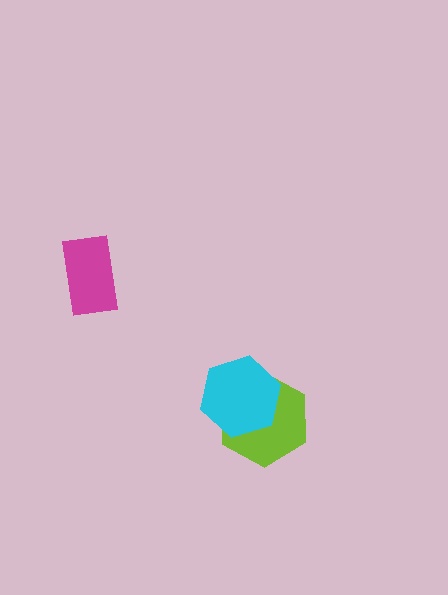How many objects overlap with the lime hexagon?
1 object overlaps with the lime hexagon.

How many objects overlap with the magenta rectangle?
0 objects overlap with the magenta rectangle.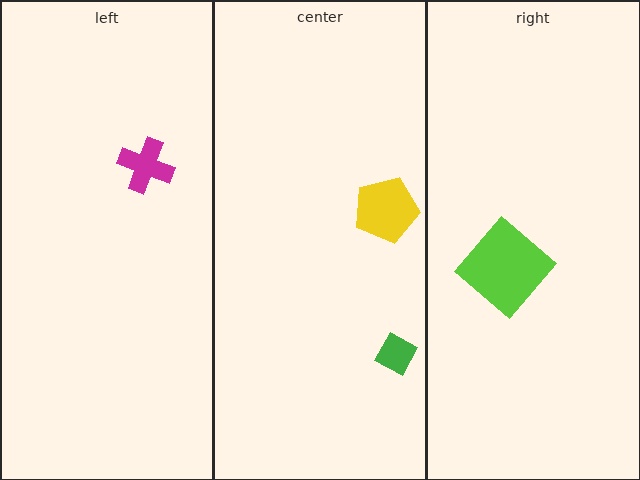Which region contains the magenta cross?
The left region.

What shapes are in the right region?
The lime diamond.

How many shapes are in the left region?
1.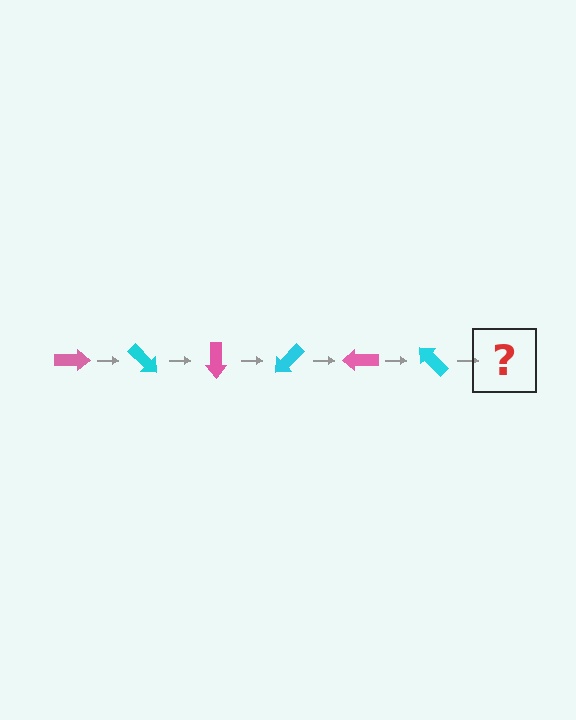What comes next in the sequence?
The next element should be a pink arrow, rotated 270 degrees from the start.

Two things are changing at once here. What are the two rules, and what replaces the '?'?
The two rules are that it rotates 45 degrees each step and the color cycles through pink and cyan. The '?' should be a pink arrow, rotated 270 degrees from the start.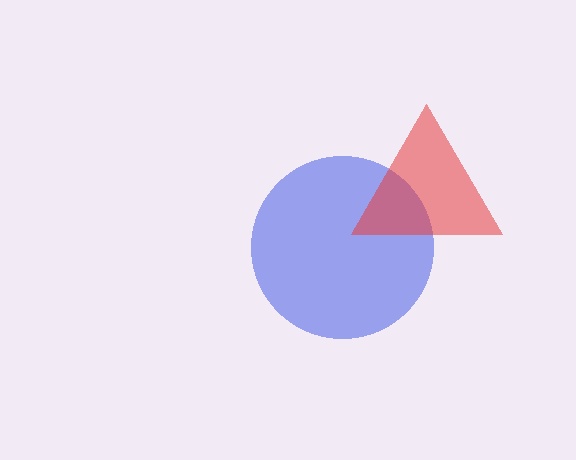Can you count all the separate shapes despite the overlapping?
Yes, there are 2 separate shapes.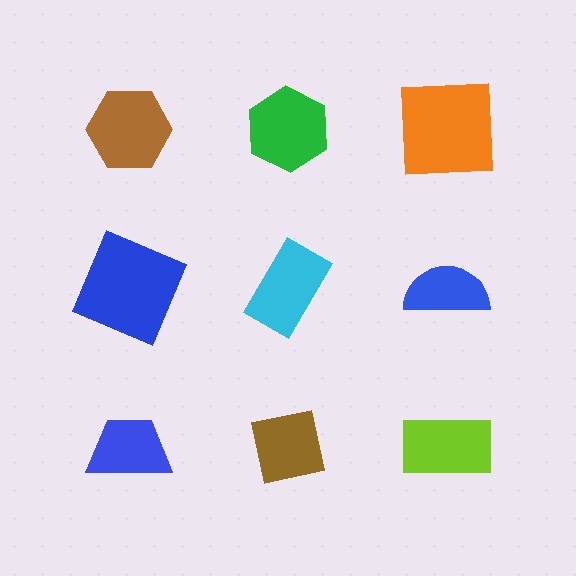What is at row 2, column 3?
A blue semicircle.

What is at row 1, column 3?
An orange square.